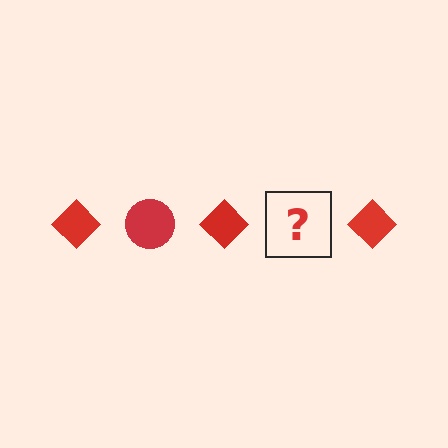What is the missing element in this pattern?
The missing element is a red circle.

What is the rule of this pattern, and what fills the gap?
The rule is that the pattern cycles through diamond, circle shapes in red. The gap should be filled with a red circle.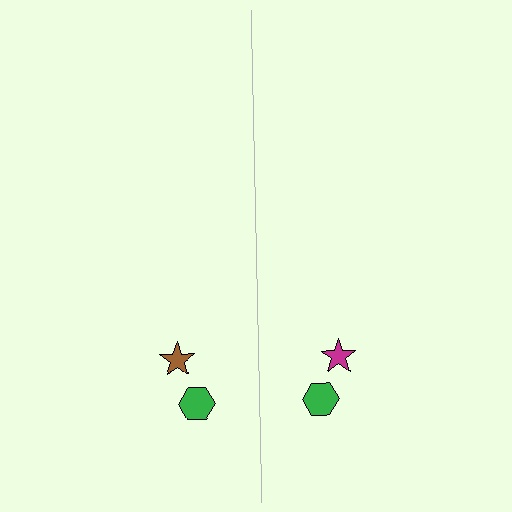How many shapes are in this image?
There are 4 shapes in this image.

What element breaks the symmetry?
The magenta star on the right side breaks the symmetry — its mirror counterpart is brown.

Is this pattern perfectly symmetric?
No, the pattern is not perfectly symmetric. The magenta star on the right side breaks the symmetry — its mirror counterpart is brown.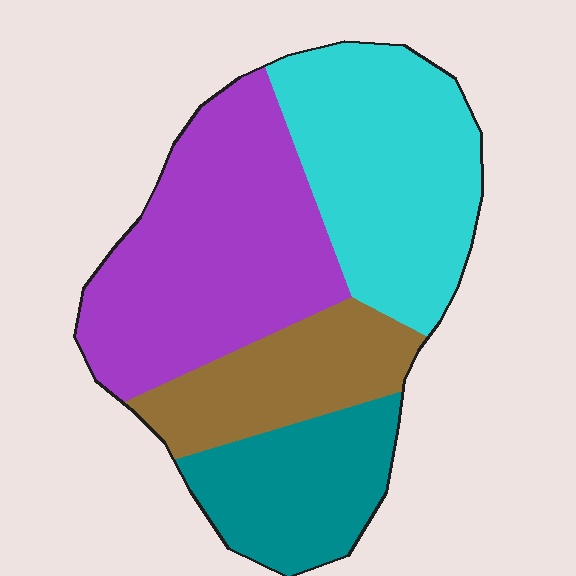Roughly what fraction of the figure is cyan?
Cyan takes up between a sixth and a third of the figure.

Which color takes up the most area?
Purple, at roughly 35%.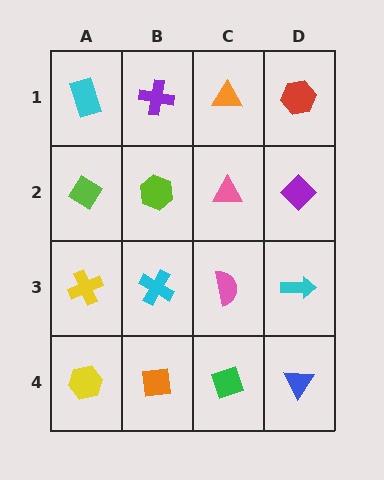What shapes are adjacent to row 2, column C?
An orange triangle (row 1, column C), a pink semicircle (row 3, column C), a lime hexagon (row 2, column B), a purple diamond (row 2, column D).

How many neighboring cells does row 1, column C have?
3.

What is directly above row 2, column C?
An orange triangle.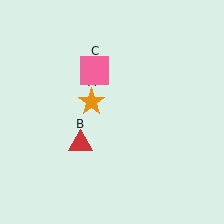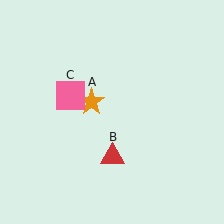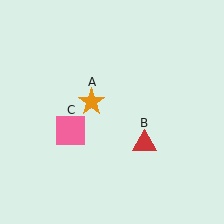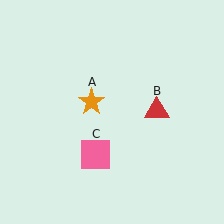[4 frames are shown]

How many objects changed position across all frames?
2 objects changed position: red triangle (object B), pink square (object C).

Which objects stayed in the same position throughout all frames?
Orange star (object A) remained stationary.